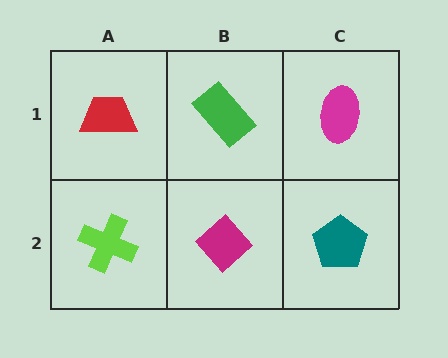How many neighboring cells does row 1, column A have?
2.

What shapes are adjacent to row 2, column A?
A red trapezoid (row 1, column A), a magenta diamond (row 2, column B).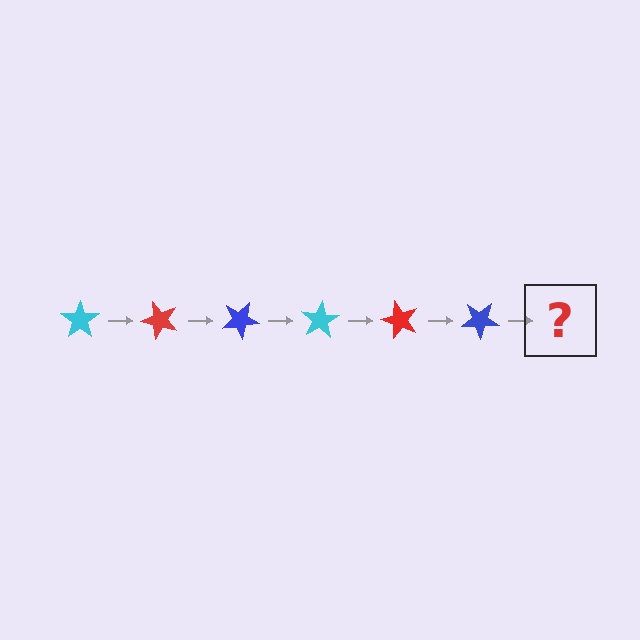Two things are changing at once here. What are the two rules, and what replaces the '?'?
The two rules are that it rotates 50 degrees each step and the color cycles through cyan, red, and blue. The '?' should be a cyan star, rotated 300 degrees from the start.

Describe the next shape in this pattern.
It should be a cyan star, rotated 300 degrees from the start.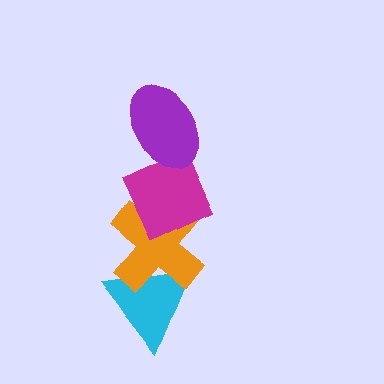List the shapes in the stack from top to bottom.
From top to bottom: the purple ellipse, the magenta diamond, the orange cross, the cyan triangle.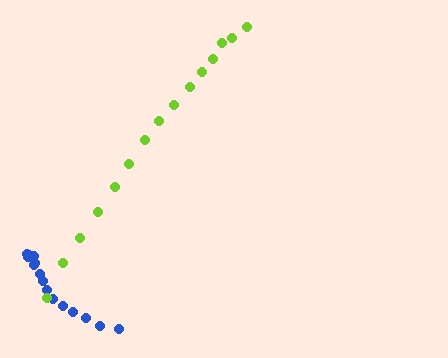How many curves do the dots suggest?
There are 2 distinct paths.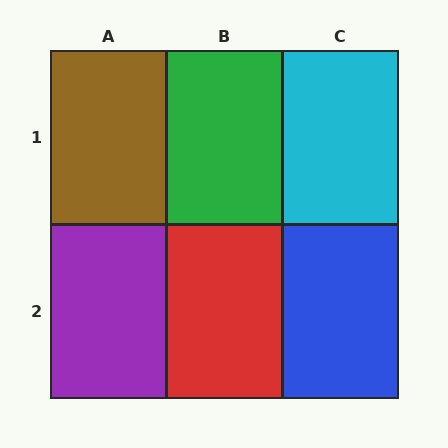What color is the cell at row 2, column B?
Red.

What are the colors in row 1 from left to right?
Brown, green, cyan.